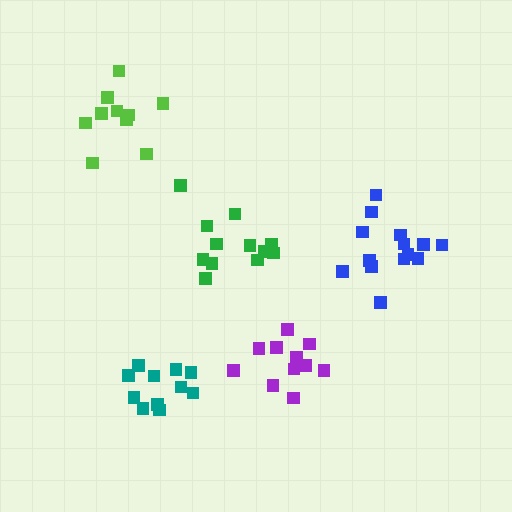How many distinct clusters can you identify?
There are 5 distinct clusters.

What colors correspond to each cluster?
The clusters are colored: green, teal, purple, lime, blue.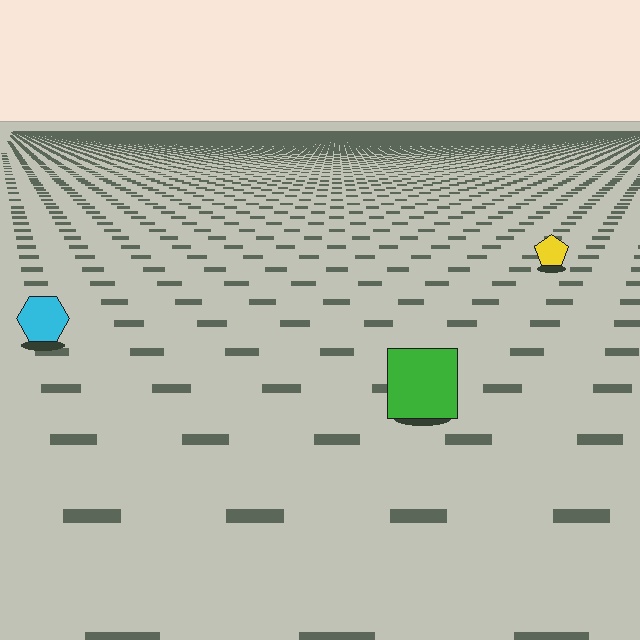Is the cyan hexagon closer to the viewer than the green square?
No. The green square is closer — you can tell from the texture gradient: the ground texture is coarser near it.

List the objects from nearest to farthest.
From nearest to farthest: the green square, the cyan hexagon, the yellow pentagon.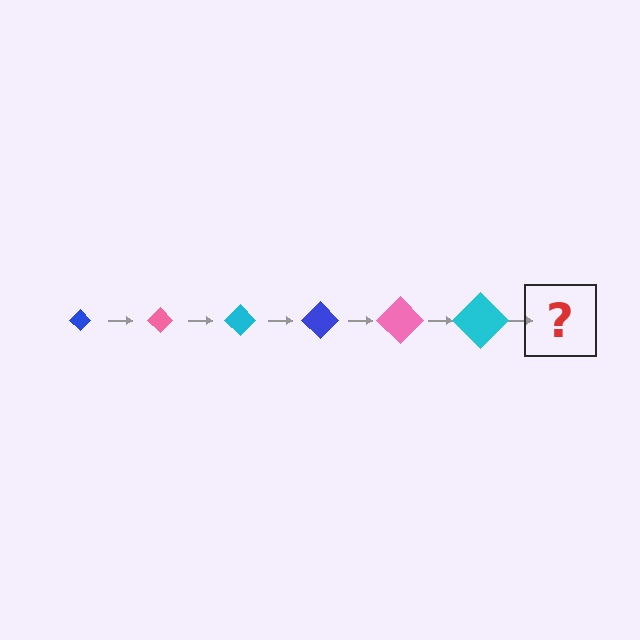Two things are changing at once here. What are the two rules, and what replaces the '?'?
The two rules are that the diamond grows larger each step and the color cycles through blue, pink, and cyan. The '?' should be a blue diamond, larger than the previous one.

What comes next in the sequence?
The next element should be a blue diamond, larger than the previous one.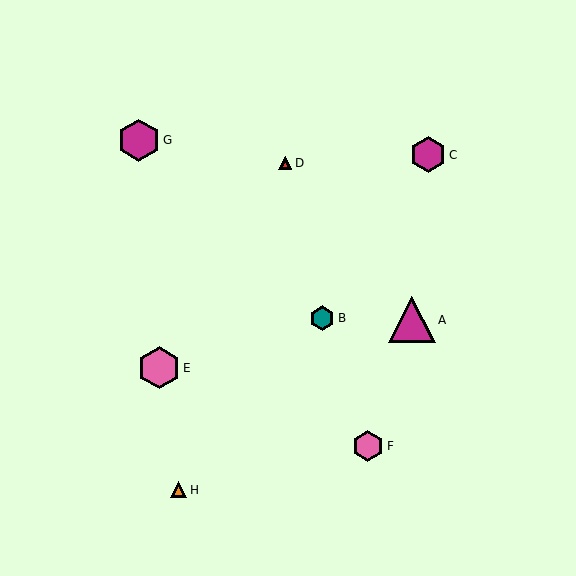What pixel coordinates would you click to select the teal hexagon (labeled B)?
Click at (322, 318) to select the teal hexagon B.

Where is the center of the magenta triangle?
The center of the magenta triangle is at (412, 320).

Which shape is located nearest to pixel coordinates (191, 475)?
The orange triangle (labeled H) at (179, 490) is nearest to that location.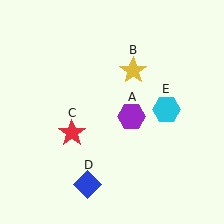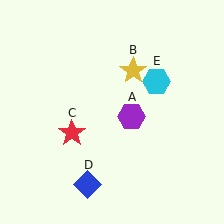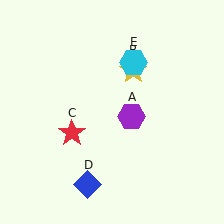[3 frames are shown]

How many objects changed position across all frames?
1 object changed position: cyan hexagon (object E).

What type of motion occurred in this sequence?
The cyan hexagon (object E) rotated counterclockwise around the center of the scene.